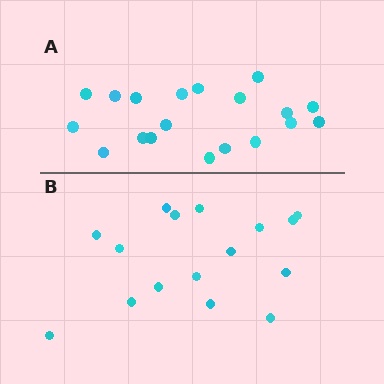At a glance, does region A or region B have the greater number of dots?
Region A (the top region) has more dots.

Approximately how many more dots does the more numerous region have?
Region A has just a few more — roughly 2 or 3 more dots than region B.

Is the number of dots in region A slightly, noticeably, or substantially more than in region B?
Region A has only slightly more — the two regions are fairly close. The ratio is roughly 1.2 to 1.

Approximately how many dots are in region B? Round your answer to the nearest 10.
About 20 dots. (The exact count is 16, which rounds to 20.)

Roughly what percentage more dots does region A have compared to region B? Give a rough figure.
About 20% more.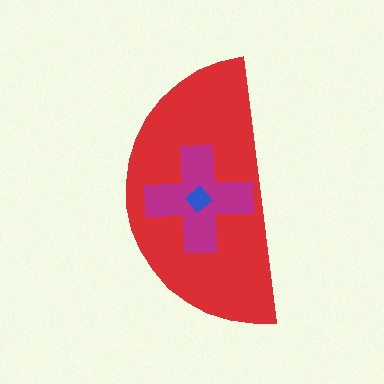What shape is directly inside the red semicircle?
The magenta cross.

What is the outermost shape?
The red semicircle.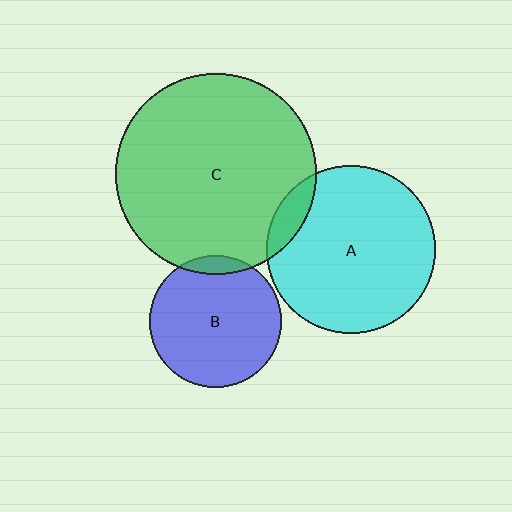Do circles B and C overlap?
Yes.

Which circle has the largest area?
Circle C (green).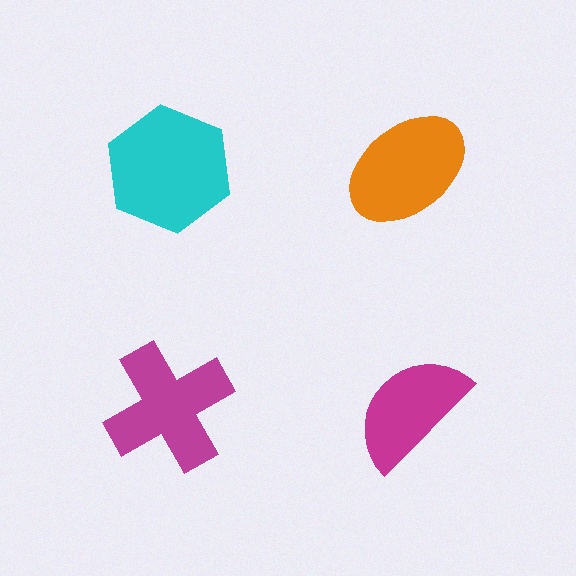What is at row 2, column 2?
A magenta semicircle.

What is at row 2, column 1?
A magenta cross.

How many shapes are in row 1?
2 shapes.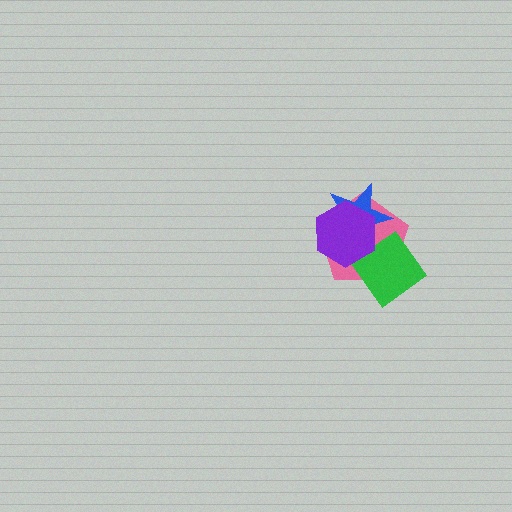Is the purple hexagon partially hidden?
No, no other shape covers it.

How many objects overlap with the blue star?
3 objects overlap with the blue star.